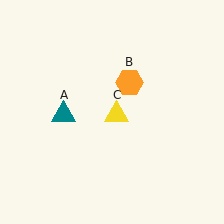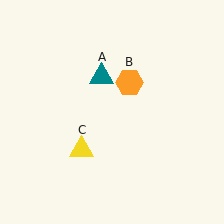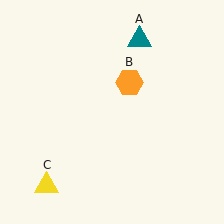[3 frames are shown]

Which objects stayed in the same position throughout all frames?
Orange hexagon (object B) remained stationary.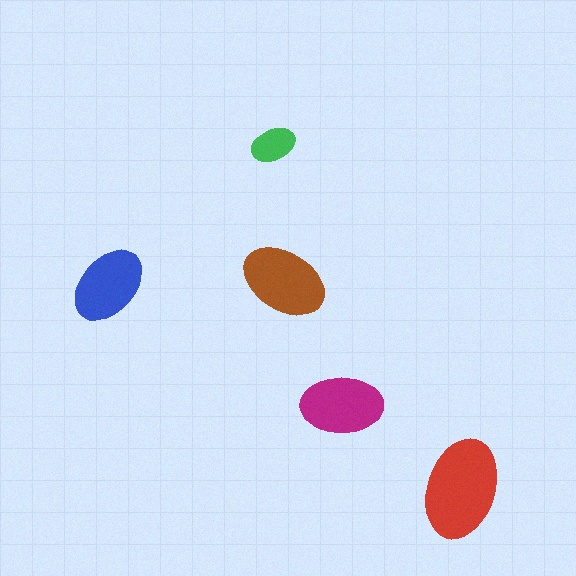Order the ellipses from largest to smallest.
the red one, the brown one, the magenta one, the blue one, the green one.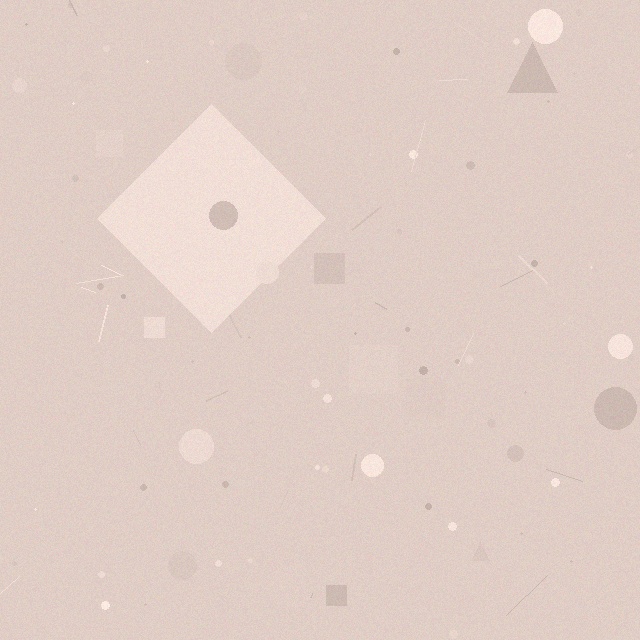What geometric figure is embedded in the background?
A diamond is embedded in the background.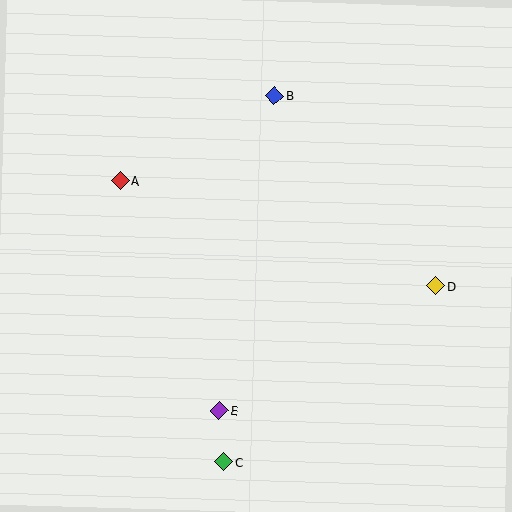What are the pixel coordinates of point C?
Point C is at (224, 462).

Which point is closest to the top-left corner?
Point A is closest to the top-left corner.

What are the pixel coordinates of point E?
Point E is at (220, 411).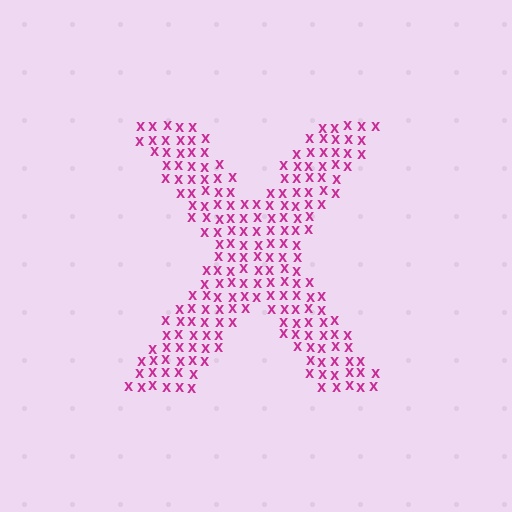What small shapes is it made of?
It is made of small letter X's.